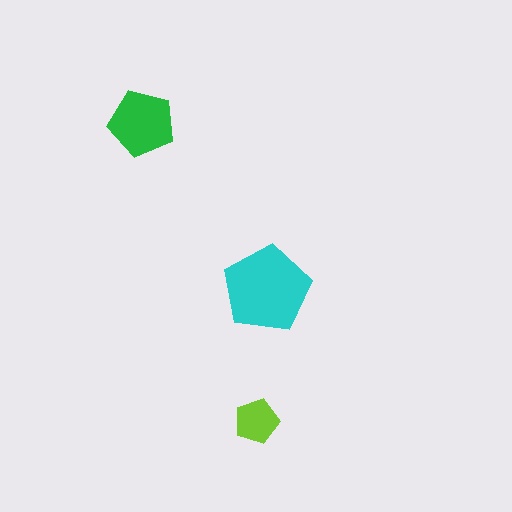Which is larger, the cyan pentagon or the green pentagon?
The cyan one.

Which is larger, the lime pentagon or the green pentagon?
The green one.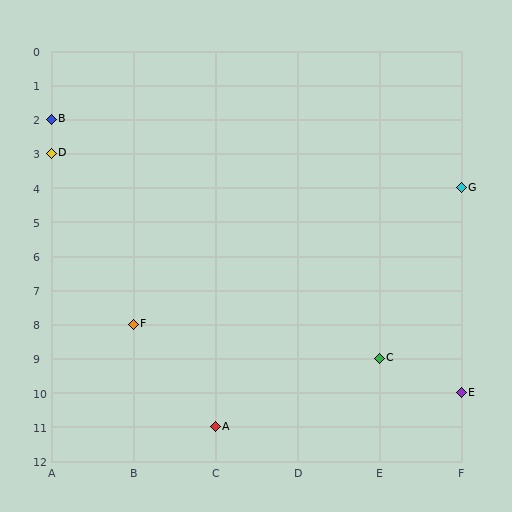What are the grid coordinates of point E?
Point E is at grid coordinates (F, 10).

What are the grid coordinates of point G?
Point G is at grid coordinates (F, 4).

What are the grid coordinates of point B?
Point B is at grid coordinates (A, 2).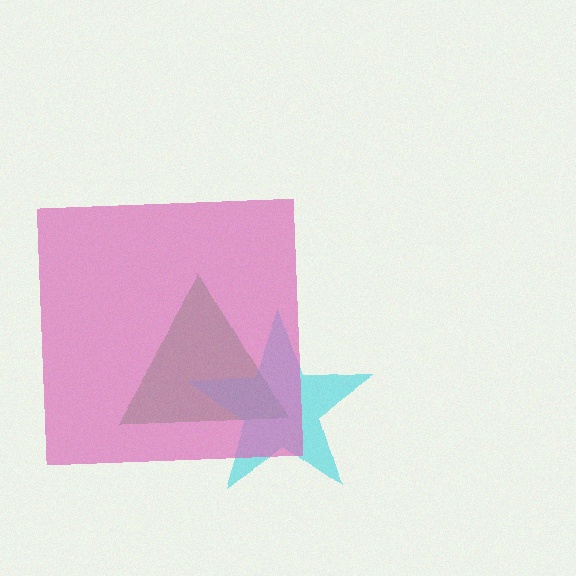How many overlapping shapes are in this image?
There are 3 overlapping shapes in the image.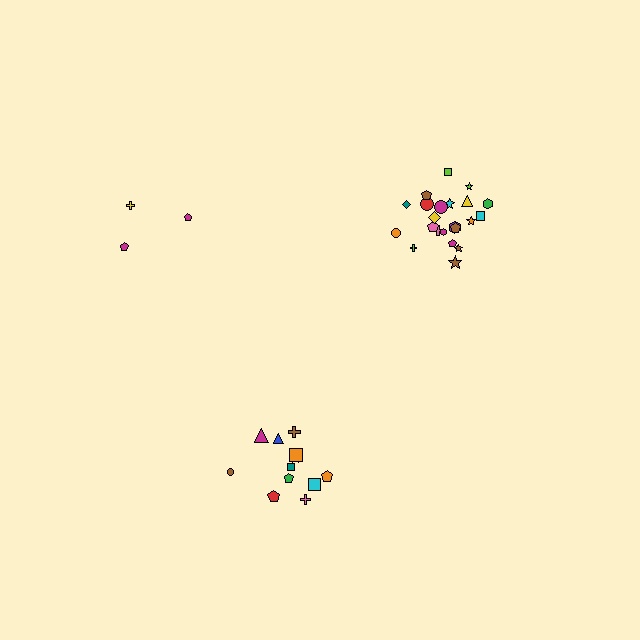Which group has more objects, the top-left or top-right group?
The top-right group.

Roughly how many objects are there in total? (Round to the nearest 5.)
Roughly 35 objects in total.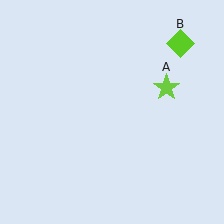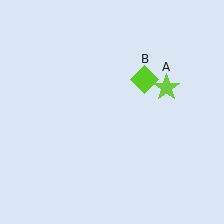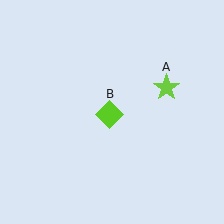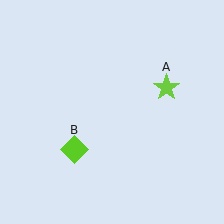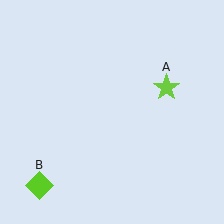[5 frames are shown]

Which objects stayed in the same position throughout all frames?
Lime star (object A) remained stationary.